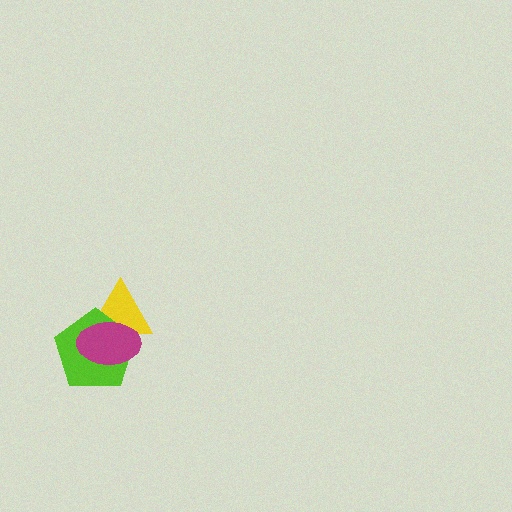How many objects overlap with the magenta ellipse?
2 objects overlap with the magenta ellipse.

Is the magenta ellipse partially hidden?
No, no other shape covers it.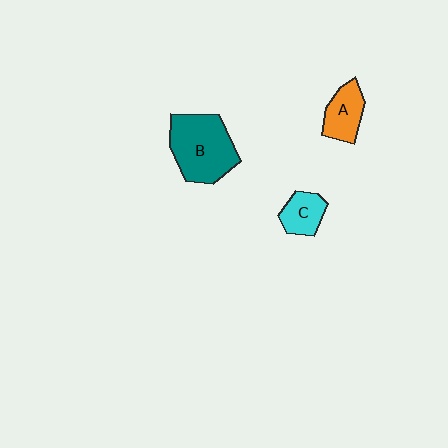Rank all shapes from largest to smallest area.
From largest to smallest: B (teal), A (orange), C (cyan).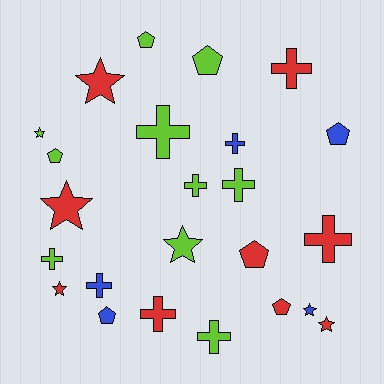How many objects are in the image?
There are 24 objects.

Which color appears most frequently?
Lime, with 10 objects.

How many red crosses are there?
There are 3 red crosses.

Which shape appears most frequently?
Cross, with 10 objects.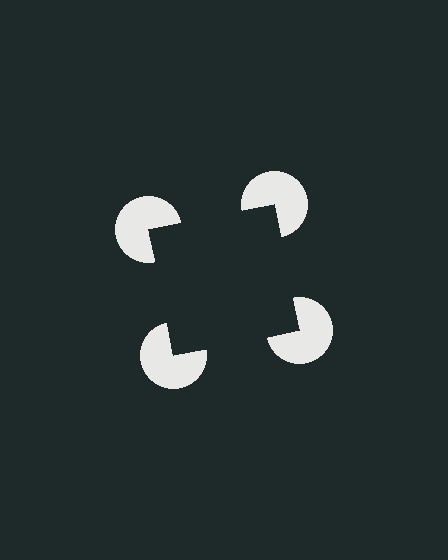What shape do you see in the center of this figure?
An illusory square — its edges are inferred from the aligned wedge cuts in the pac-man discs, not physically drawn.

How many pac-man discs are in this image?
There are 4 — one at each vertex of the illusory square.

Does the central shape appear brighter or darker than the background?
It typically appears slightly darker than the background, even though no actual brightness change is drawn.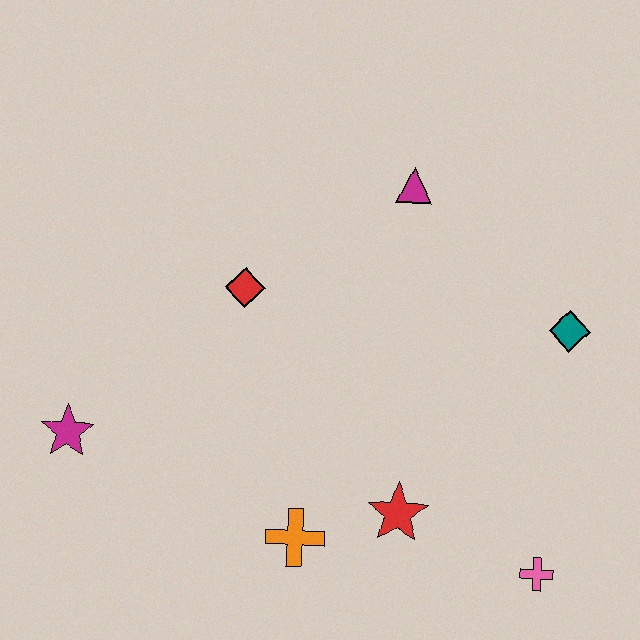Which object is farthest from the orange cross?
The magenta triangle is farthest from the orange cross.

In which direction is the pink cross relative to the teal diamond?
The pink cross is below the teal diamond.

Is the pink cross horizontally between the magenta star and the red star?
No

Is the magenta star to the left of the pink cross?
Yes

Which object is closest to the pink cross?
The red star is closest to the pink cross.